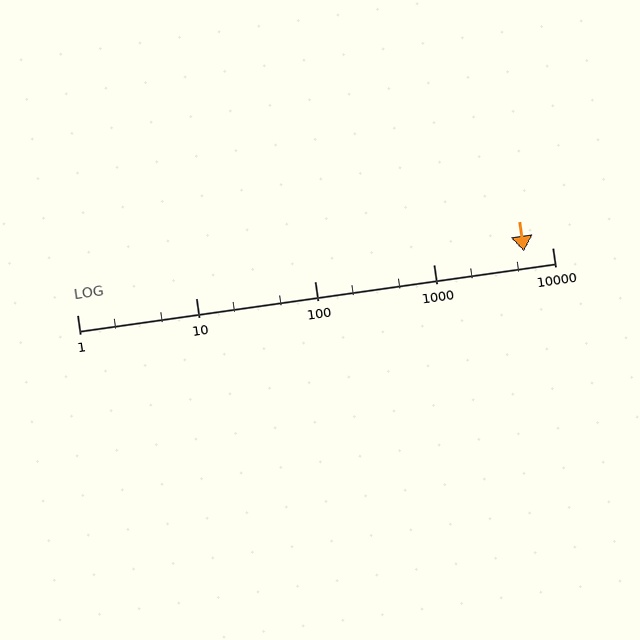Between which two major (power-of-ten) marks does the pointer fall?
The pointer is between 1000 and 10000.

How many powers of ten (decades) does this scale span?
The scale spans 4 decades, from 1 to 10000.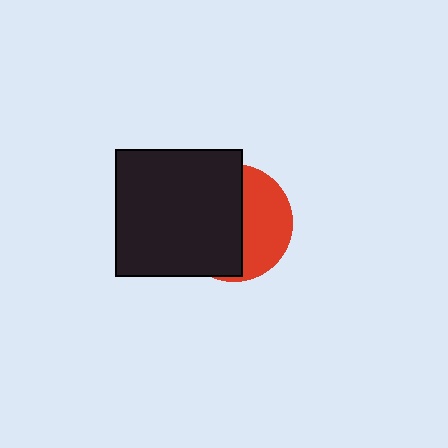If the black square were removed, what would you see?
You would see the complete red circle.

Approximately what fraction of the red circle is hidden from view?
Roughly 59% of the red circle is hidden behind the black square.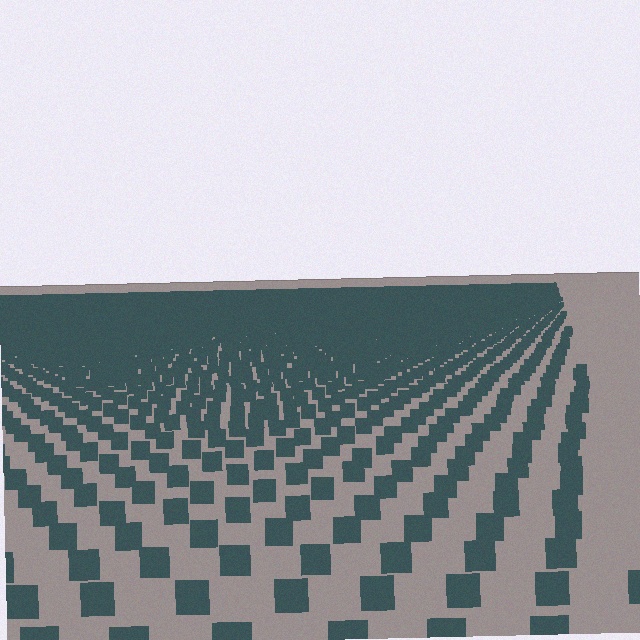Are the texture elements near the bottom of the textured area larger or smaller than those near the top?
Larger. Near the bottom, elements are closer to the viewer and appear at a bigger on-screen size.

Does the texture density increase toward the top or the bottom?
Density increases toward the top.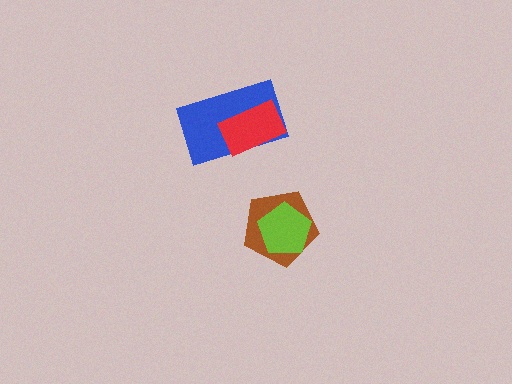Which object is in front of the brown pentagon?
The lime pentagon is in front of the brown pentagon.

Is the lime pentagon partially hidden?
No, no other shape covers it.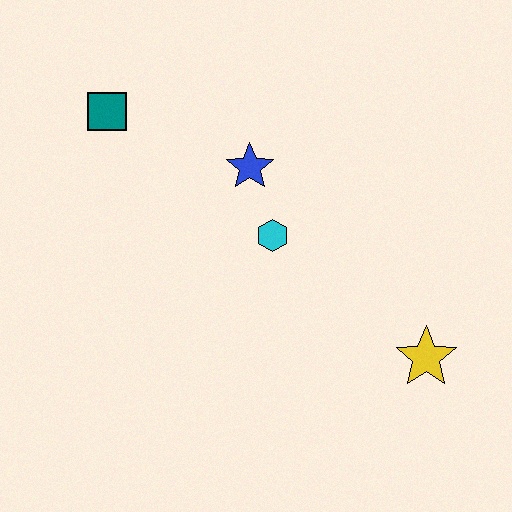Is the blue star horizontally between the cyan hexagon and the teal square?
Yes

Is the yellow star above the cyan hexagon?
No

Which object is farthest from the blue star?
The yellow star is farthest from the blue star.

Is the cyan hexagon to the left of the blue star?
No